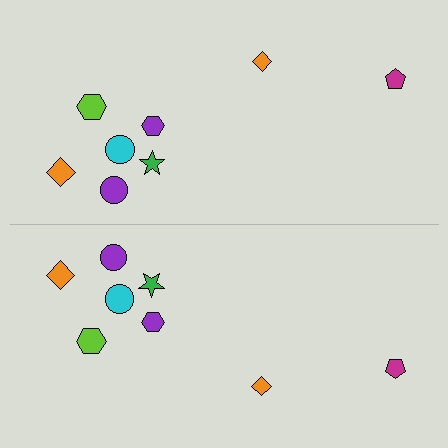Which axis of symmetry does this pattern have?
The pattern has a horizontal axis of symmetry running through the center of the image.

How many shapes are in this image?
There are 16 shapes in this image.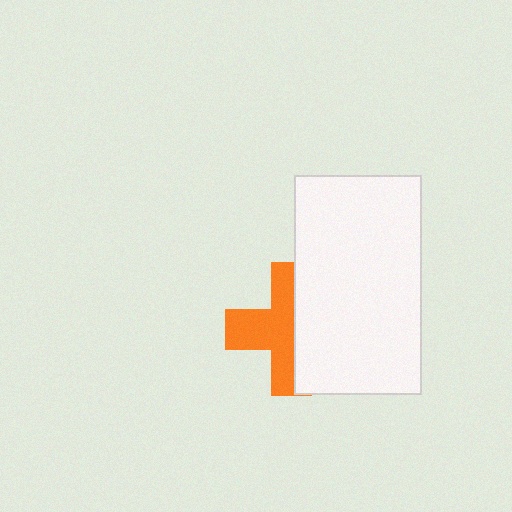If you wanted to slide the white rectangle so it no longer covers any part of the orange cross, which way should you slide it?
Slide it right — that is the most direct way to separate the two shapes.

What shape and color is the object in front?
The object in front is a white rectangle.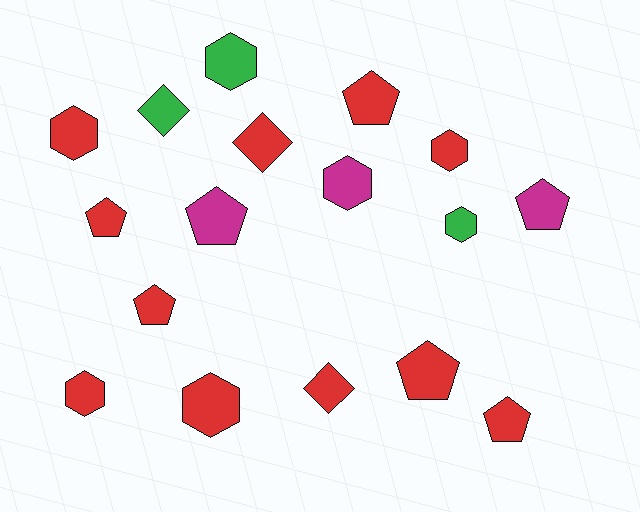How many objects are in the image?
There are 17 objects.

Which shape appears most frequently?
Pentagon, with 7 objects.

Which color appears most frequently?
Red, with 11 objects.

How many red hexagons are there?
There are 4 red hexagons.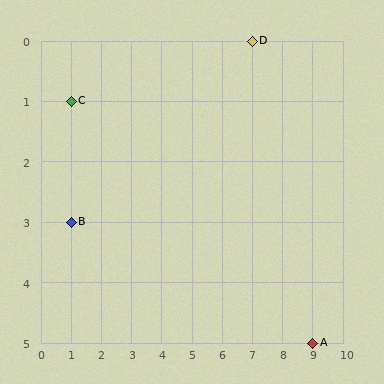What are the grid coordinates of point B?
Point B is at grid coordinates (1, 3).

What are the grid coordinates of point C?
Point C is at grid coordinates (1, 1).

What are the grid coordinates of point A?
Point A is at grid coordinates (9, 5).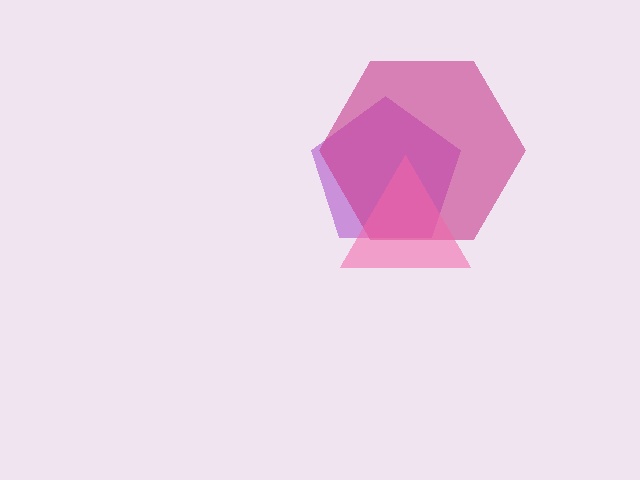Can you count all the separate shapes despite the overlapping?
Yes, there are 3 separate shapes.